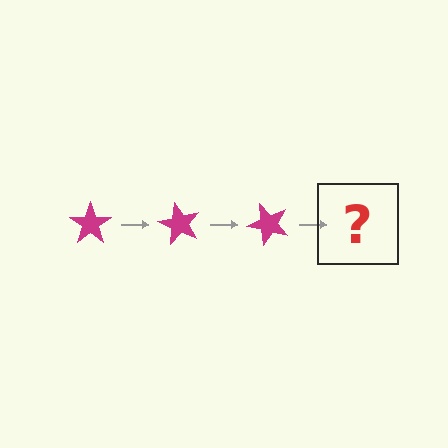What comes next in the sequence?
The next element should be a magenta star rotated 180 degrees.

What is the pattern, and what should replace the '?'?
The pattern is that the star rotates 60 degrees each step. The '?' should be a magenta star rotated 180 degrees.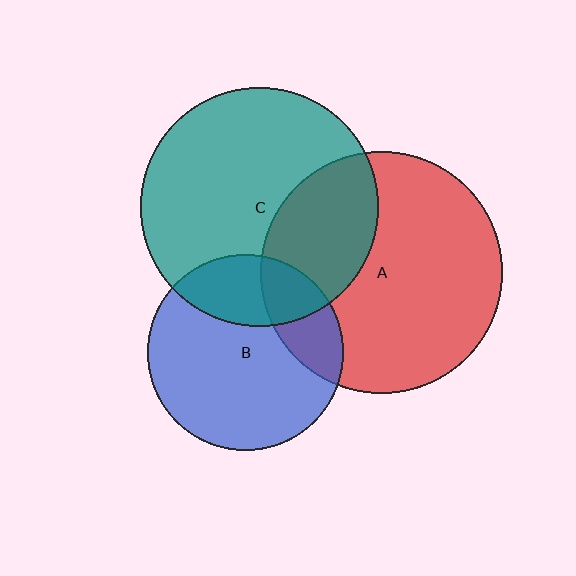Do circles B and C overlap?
Yes.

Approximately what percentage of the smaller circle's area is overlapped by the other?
Approximately 25%.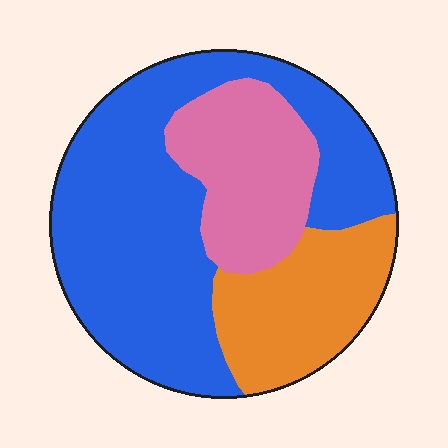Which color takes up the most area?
Blue, at roughly 55%.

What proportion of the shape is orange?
Orange covers roughly 20% of the shape.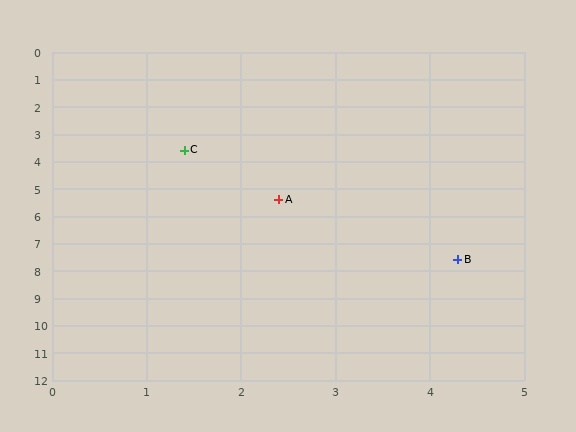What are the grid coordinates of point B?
Point B is at approximately (4.3, 7.6).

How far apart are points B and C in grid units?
Points B and C are about 4.9 grid units apart.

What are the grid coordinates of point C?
Point C is at approximately (1.4, 3.6).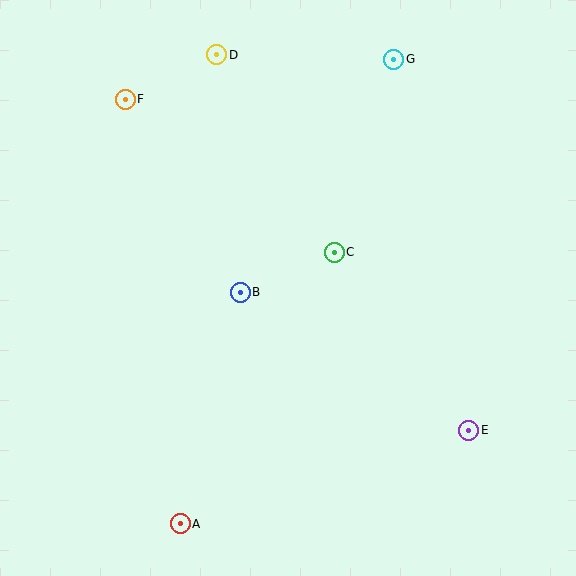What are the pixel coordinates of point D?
Point D is at (217, 55).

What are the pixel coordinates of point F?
Point F is at (125, 99).